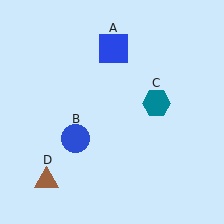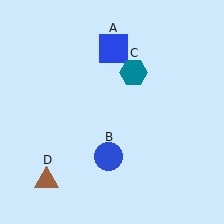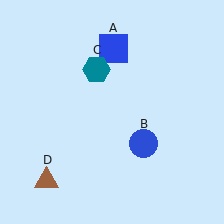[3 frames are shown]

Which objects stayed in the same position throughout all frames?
Blue square (object A) and brown triangle (object D) remained stationary.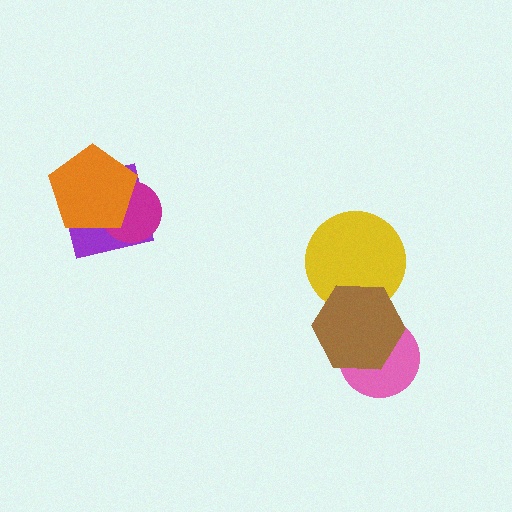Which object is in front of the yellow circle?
The brown hexagon is in front of the yellow circle.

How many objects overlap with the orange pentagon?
2 objects overlap with the orange pentagon.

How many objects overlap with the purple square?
2 objects overlap with the purple square.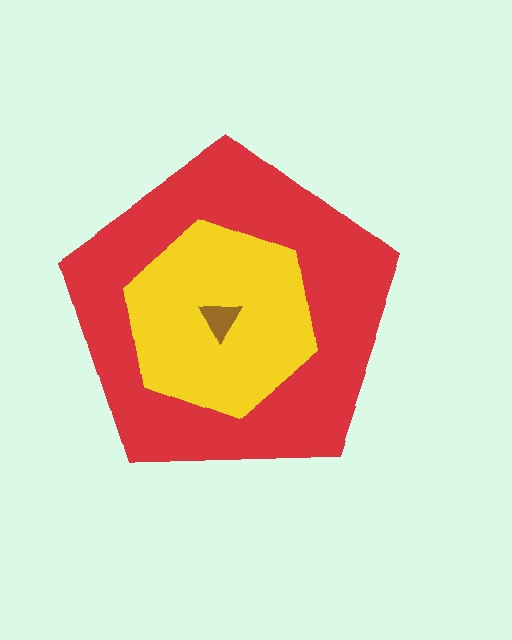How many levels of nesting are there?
3.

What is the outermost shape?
The red pentagon.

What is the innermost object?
The brown triangle.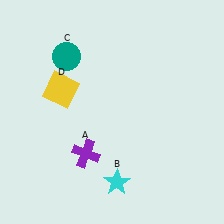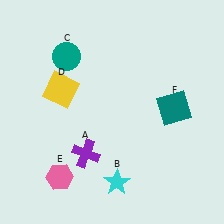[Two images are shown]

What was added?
A pink hexagon (E), a teal square (F) were added in Image 2.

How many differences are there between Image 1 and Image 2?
There are 2 differences between the two images.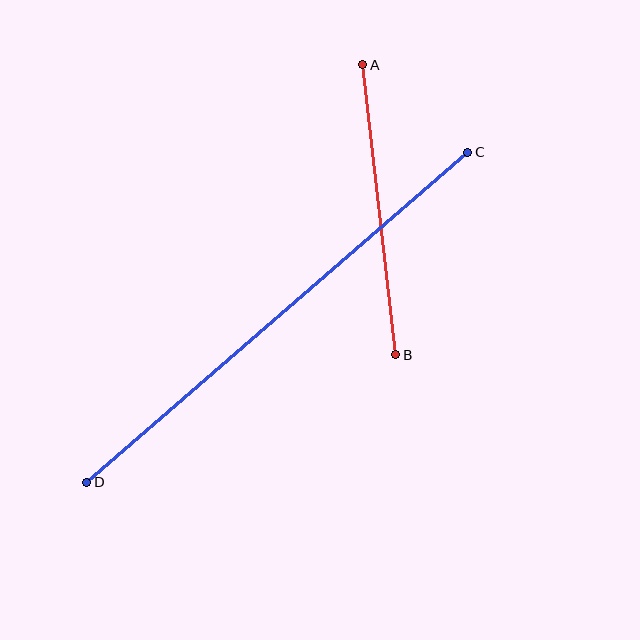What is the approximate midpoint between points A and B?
The midpoint is at approximately (379, 210) pixels.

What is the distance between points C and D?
The distance is approximately 504 pixels.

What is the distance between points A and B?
The distance is approximately 292 pixels.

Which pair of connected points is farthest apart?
Points C and D are farthest apart.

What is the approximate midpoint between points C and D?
The midpoint is at approximately (277, 317) pixels.